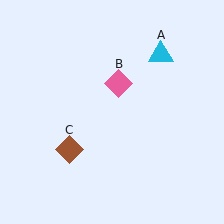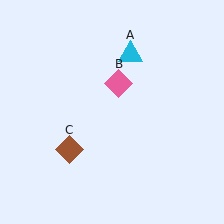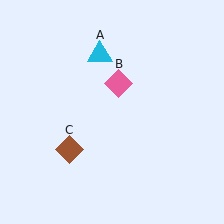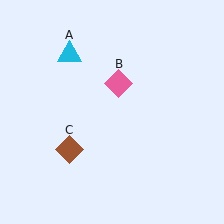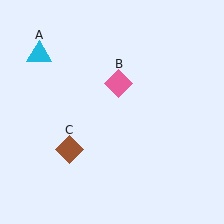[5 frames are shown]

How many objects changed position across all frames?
1 object changed position: cyan triangle (object A).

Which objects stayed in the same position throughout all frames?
Pink diamond (object B) and brown diamond (object C) remained stationary.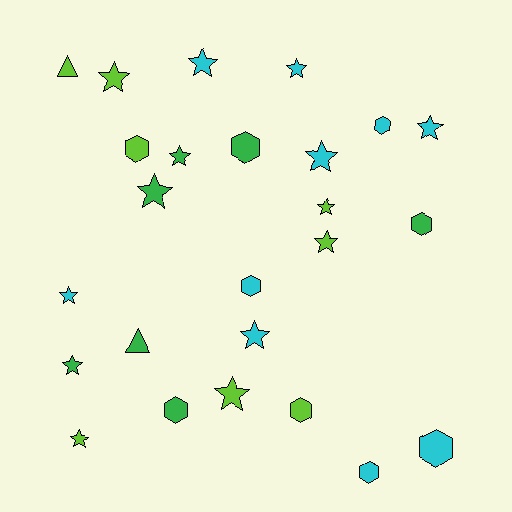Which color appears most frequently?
Cyan, with 10 objects.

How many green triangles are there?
There is 1 green triangle.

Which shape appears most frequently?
Star, with 14 objects.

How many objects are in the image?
There are 25 objects.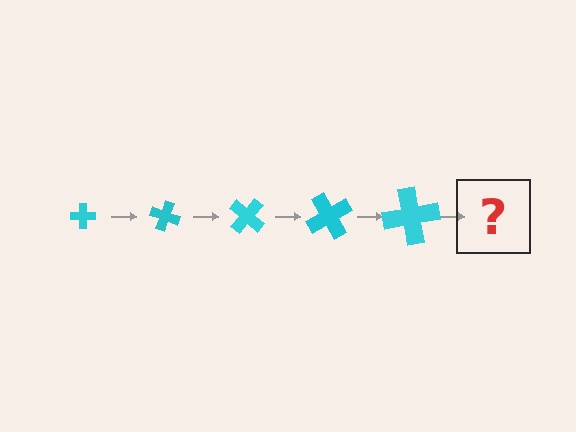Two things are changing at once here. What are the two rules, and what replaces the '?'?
The two rules are that the cross grows larger each step and it rotates 20 degrees each step. The '?' should be a cross, larger than the previous one and rotated 100 degrees from the start.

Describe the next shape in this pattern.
It should be a cross, larger than the previous one and rotated 100 degrees from the start.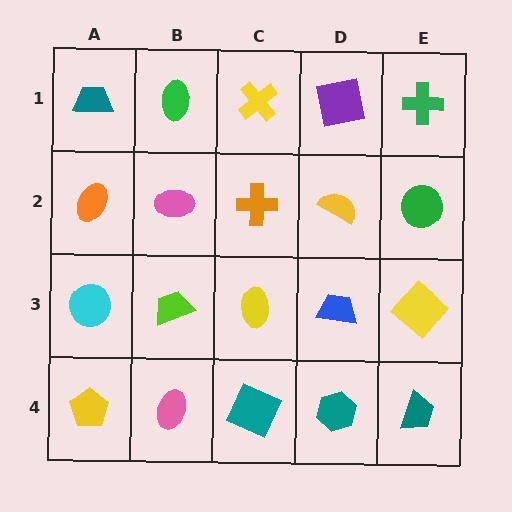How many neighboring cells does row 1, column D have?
3.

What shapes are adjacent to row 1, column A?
An orange ellipse (row 2, column A), a green ellipse (row 1, column B).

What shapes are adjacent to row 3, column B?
A pink ellipse (row 2, column B), a pink ellipse (row 4, column B), a cyan circle (row 3, column A), a yellow ellipse (row 3, column C).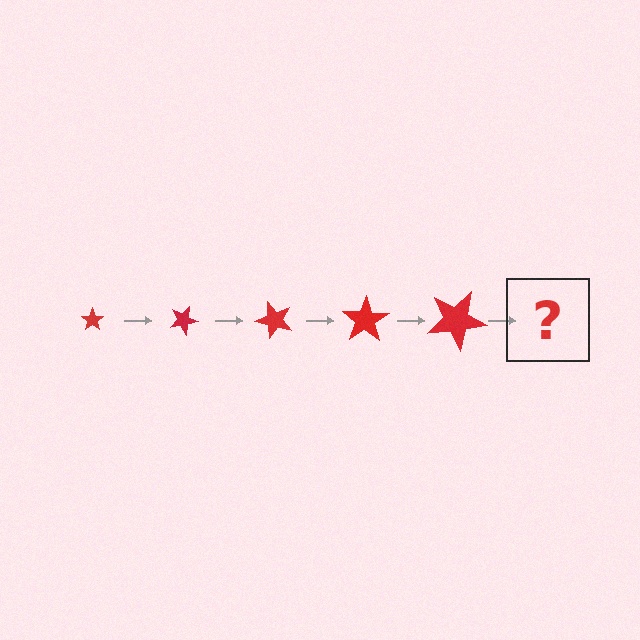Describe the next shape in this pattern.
It should be a star, larger than the previous one and rotated 125 degrees from the start.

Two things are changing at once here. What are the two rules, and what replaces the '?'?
The two rules are that the star grows larger each step and it rotates 25 degrees each step. The '?' should be a star, larger than the previous one and rotated 125 degrees from the start.